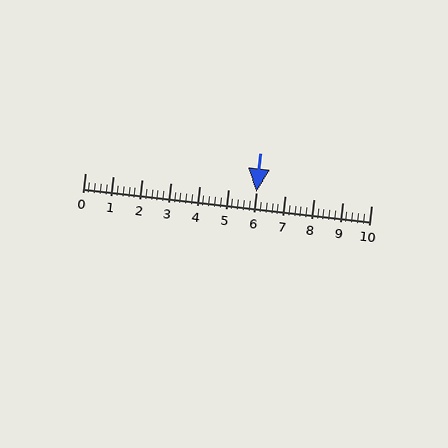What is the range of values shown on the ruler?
The ruler shows values from 0 to 10.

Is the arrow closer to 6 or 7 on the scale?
The arrow is closer to 6.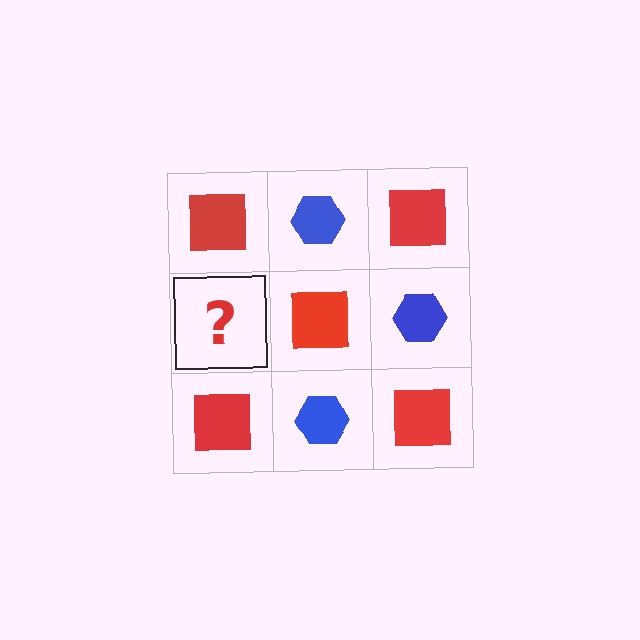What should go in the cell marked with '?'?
The missing cell should contain a blue hexagon.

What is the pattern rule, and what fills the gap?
The rule is that it alternates red square and blue hexagon in a checkerboard pattern. The gap should be filled with a blue hexagon.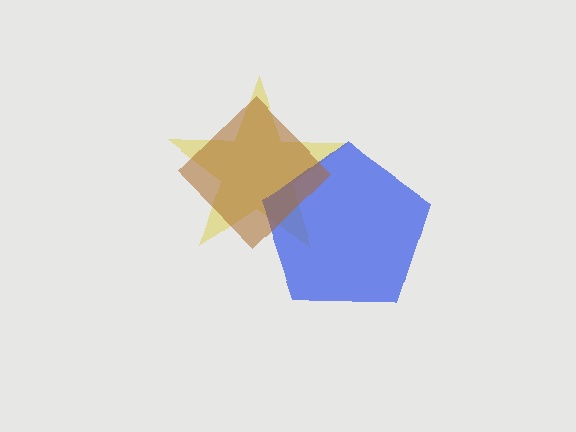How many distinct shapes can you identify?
There are 3 distinct shapes: a yellow star, a blue pentagon, a brown diamond.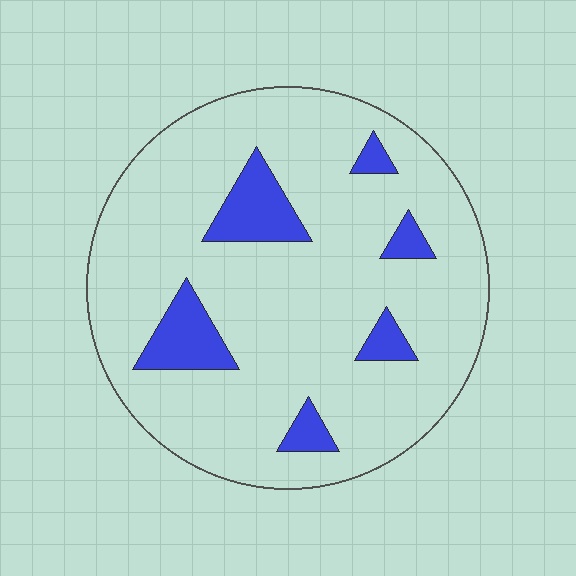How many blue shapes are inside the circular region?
6.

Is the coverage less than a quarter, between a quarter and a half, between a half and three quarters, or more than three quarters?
Less than a quarter.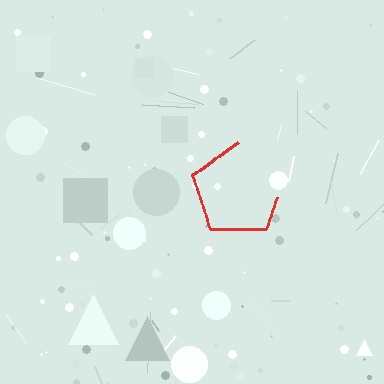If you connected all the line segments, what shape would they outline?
They would outline a pentagon.